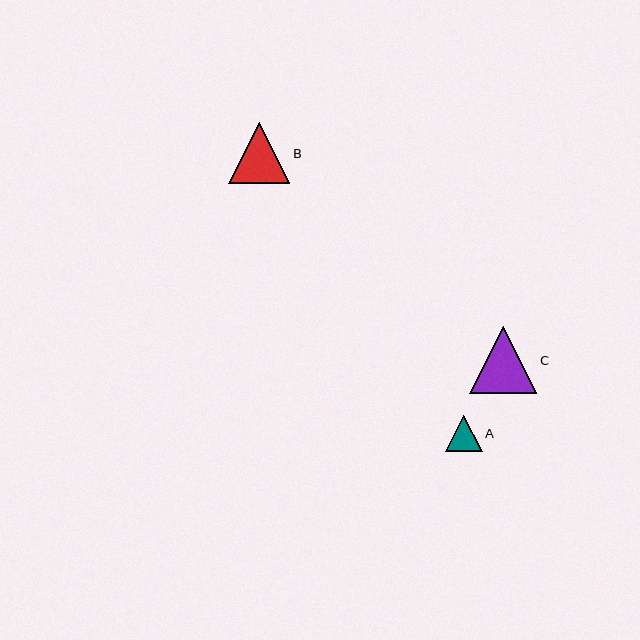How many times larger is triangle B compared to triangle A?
Triangle B is approximately 1.7 times the size of triangle A.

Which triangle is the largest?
Triangle C is the largest with a size of approximately 67 pixels.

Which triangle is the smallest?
Triangle A is the smallest with a size of approximately 37 pixels.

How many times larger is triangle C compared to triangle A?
Triangle C is approximately 1.8 times the size of triangle A.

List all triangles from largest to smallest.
From largest to smallest: C, B, A.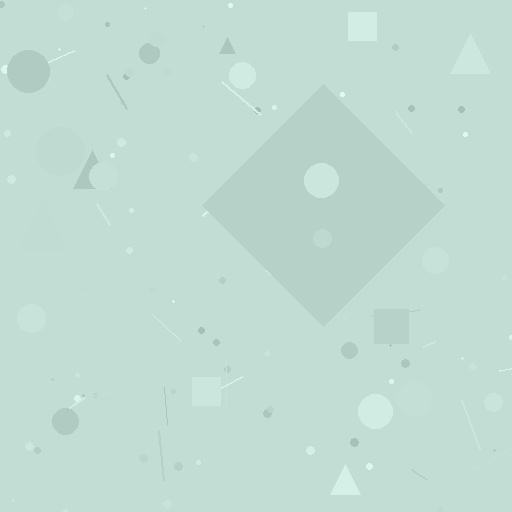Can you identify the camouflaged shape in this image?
The camouflaged shape is a diamond.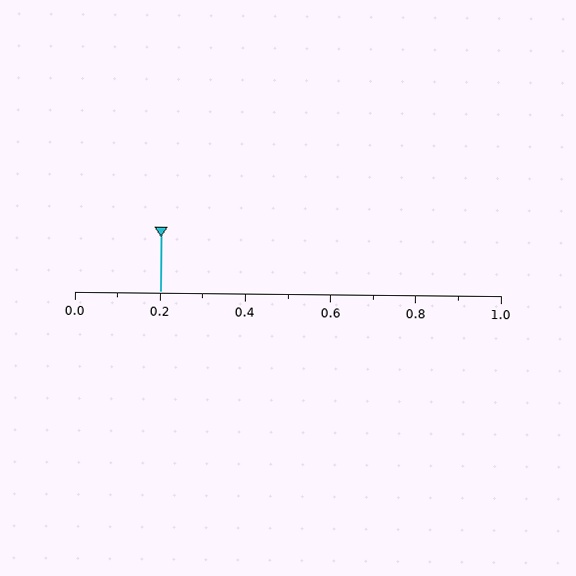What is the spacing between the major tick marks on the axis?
The major ticks are spaced 0.2 apart.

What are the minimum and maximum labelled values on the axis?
The axis runs from 0.0 to 1.0.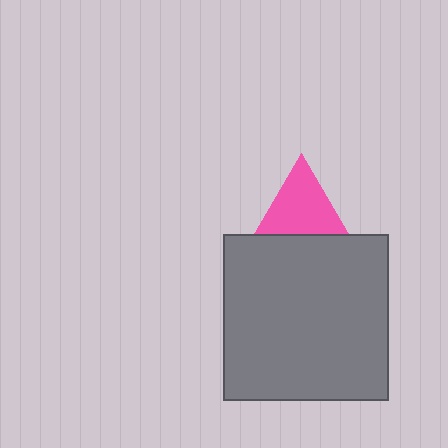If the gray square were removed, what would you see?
You would see the complete pink triangle.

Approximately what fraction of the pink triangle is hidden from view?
Roughly 52% of the pink triangle is hidden behind the gray square.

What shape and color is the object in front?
The object in front is a gray square.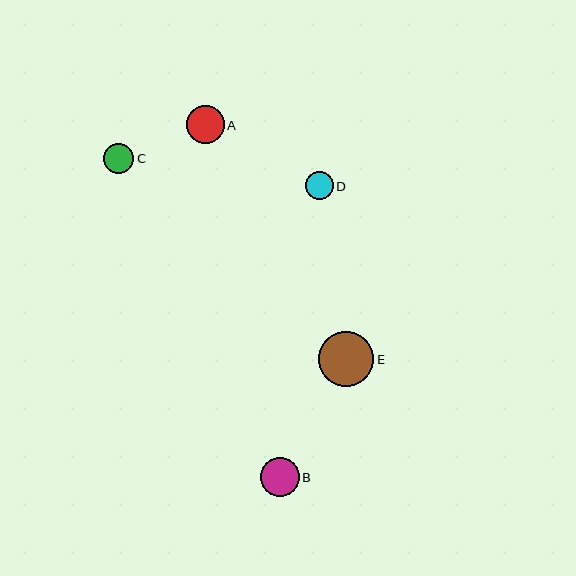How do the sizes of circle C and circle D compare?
Circle C and circle D are approximately the same size.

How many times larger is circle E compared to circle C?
Circle E is approximately 1.8 times the size of circle C.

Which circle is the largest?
Circle E is the largest with a size of approximately 55 pixels.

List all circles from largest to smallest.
From largest to smallest: E, B, A, C, D.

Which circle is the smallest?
Circle D is the smallest with a size of approximately 28 pixels.